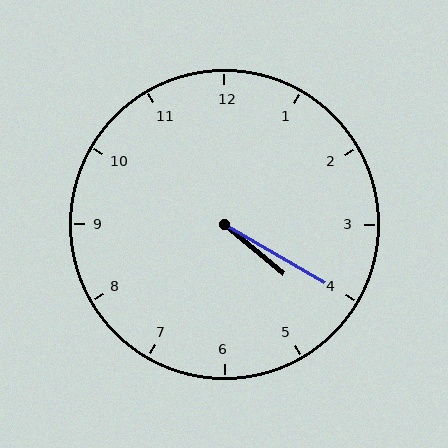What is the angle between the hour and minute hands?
Approximately 10 degrees.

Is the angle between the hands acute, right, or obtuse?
It is acute.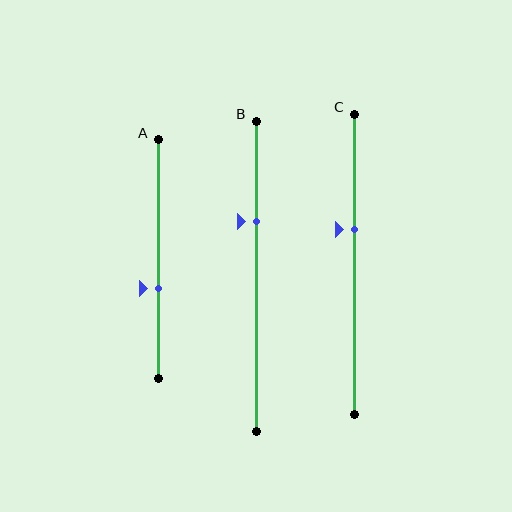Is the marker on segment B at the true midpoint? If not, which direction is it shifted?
No, the marker on segment B is shifted upward by about 18% of the segment length.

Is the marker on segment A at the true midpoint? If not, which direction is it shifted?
No, the marker on segment A is shifted downward by about 12% of the segment length.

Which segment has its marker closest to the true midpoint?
Segment C has its marker closest to the true midpoint.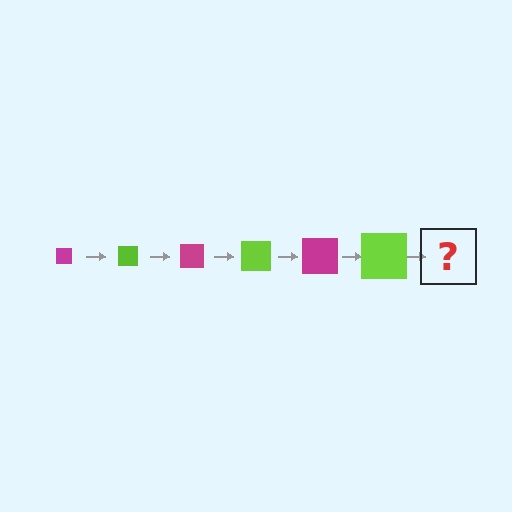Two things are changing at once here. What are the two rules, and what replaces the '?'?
The two rules are that the square grows larger each step and the color cycles through magenta and lime. The '?' should be a magenta square, larger than the previous one.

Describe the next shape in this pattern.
It should be a magenta square, larger than the previous one.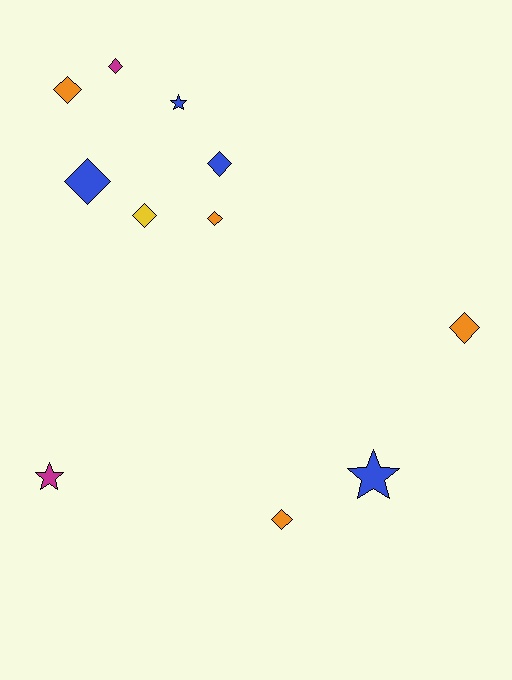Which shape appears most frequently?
Diamond, with 8 objects.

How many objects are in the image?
There are 11 objects.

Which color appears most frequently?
Blue, with 4 objects.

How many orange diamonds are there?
There are 4 orange diamonds.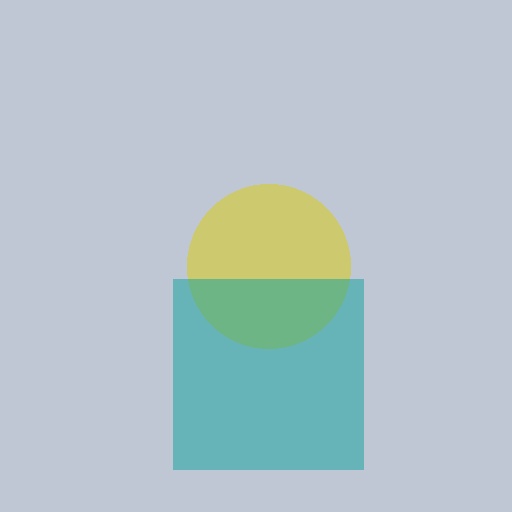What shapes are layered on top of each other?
The layered shapes are: a yellow circle, a teal square.